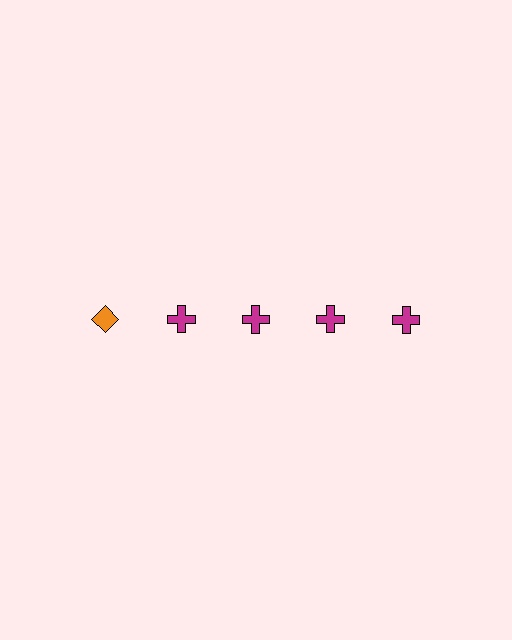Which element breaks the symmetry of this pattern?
The orange diamond in the top row, leftmost column breaks the symmetry. All other shapes are magenta crosses.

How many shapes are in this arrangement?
There are 5 shapes arranged in a grid pattern.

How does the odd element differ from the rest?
It differs in both color (orange instead of magenta) and shape (diamond instead of cross).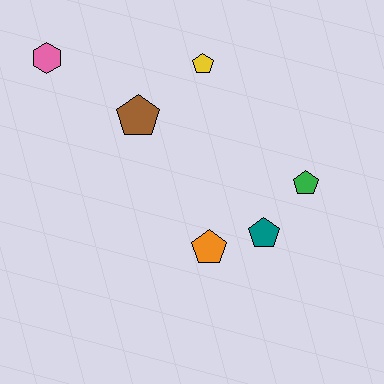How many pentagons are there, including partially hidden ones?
There are 5 pentagons.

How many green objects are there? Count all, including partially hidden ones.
There is 1 green object.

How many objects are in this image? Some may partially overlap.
There are 6 objects.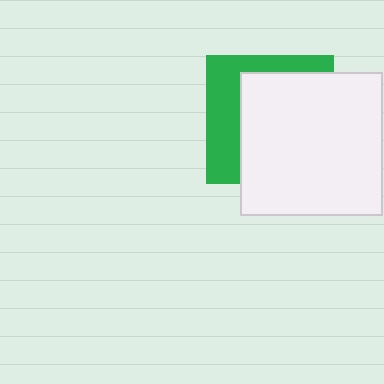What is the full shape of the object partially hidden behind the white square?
The partially hidden object is a green square.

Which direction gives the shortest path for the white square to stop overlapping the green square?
Moving right gives the shortest separation.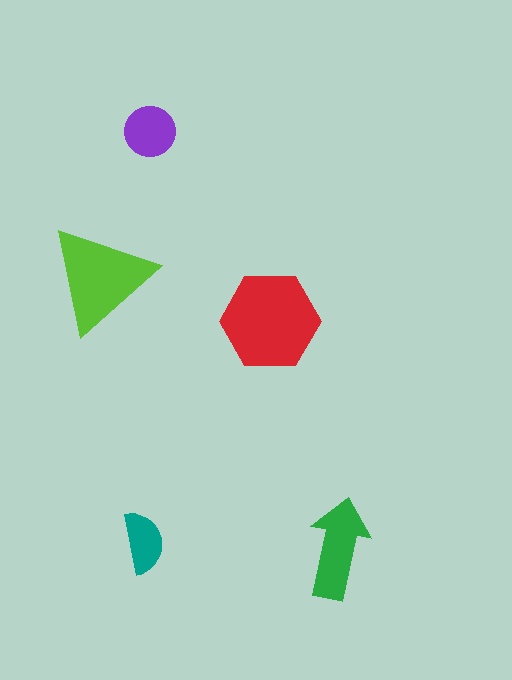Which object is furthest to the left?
The lime triangle is leftmost.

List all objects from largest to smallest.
The red hexagon, the lime triangle, the green arrow, the purple circle, the teal semicircle.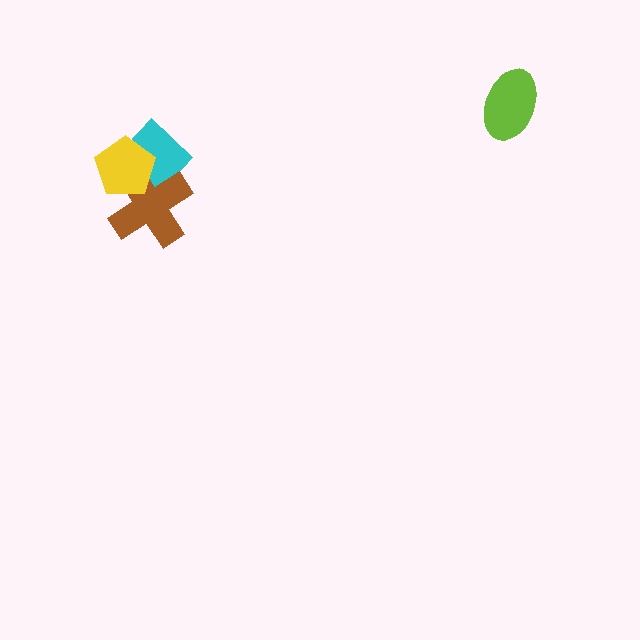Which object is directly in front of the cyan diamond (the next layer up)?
The brown cross is directly in front of the cyan diamond.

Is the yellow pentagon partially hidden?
No, no other shape covers it.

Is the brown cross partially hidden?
Yes, it is partially covered by another shape.